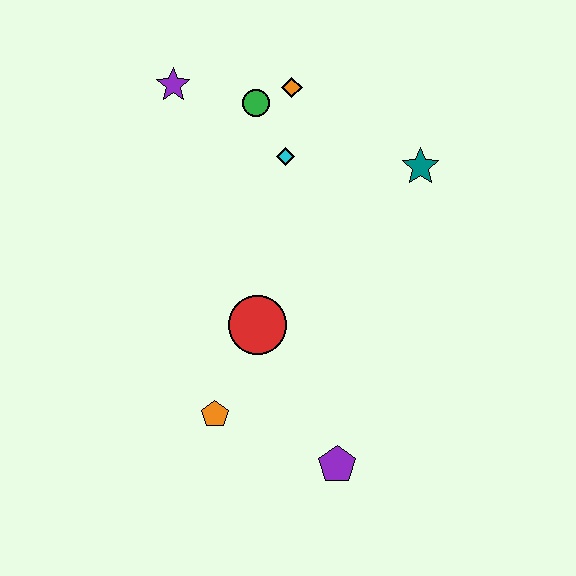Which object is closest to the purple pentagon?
The orange pentagon is closest to the purple pentagon.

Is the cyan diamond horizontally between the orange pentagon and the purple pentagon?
Yes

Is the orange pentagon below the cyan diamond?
Yes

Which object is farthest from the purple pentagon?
The purple star is farthest from the purple pentagon.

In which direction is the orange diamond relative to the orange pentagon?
The orange diamond is above the orange pentagon.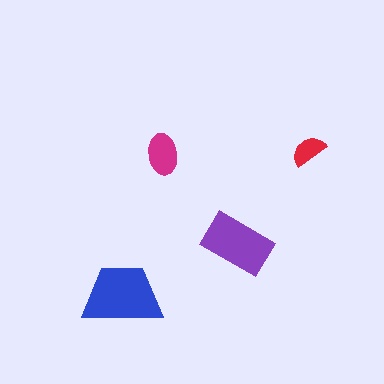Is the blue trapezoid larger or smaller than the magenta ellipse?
Larger.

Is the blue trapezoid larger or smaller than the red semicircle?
Larger.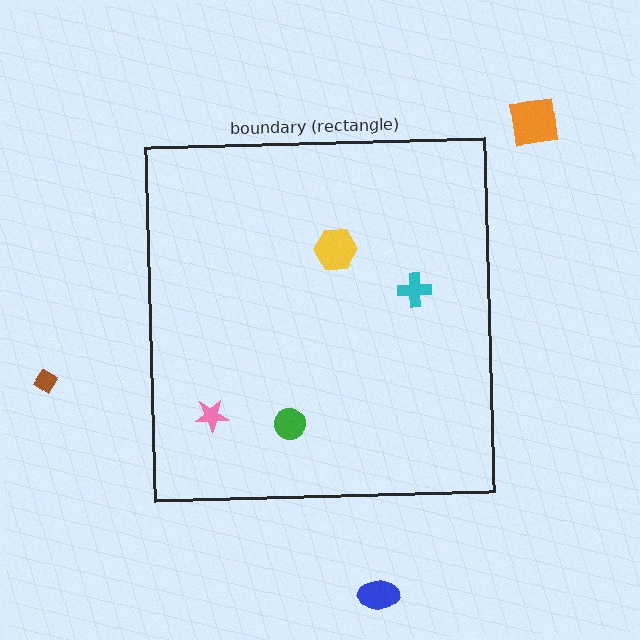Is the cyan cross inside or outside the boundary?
Inside.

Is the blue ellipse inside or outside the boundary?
Outside.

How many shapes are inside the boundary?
4 inside, 3 outside.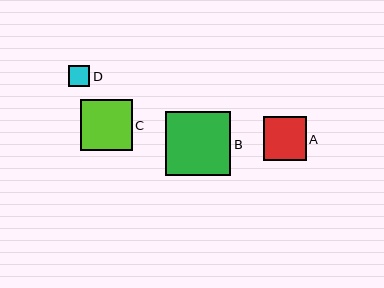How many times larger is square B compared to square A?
Square B is approximately 1.5 times the size of square A.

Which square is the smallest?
Square D is the smallest with a size of approximately 21 pixels.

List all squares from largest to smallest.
From largest to smallest: B, C, A, D.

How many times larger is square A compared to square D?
Square A is approximately 2.0 times the size of square D.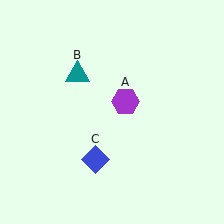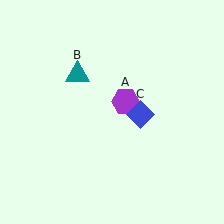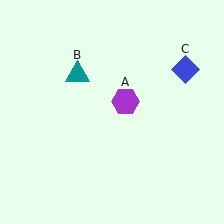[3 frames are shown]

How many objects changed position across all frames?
1 object changed position: blue diamond (object C).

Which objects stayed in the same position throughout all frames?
Purple hexagon (object A) and teal triangle (object B) remained stationary.